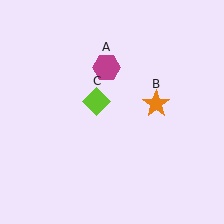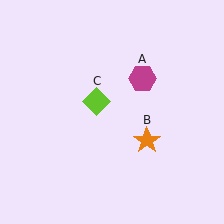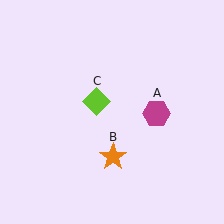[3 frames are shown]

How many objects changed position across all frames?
2 objects changed position: magenta hexagon (object A), orange star (object B).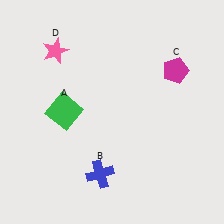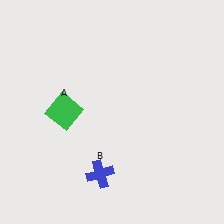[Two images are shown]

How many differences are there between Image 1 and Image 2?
There are 2 differences between the two images.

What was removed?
The magenta pentagon (C), the pink star (D) were removed in Image 2.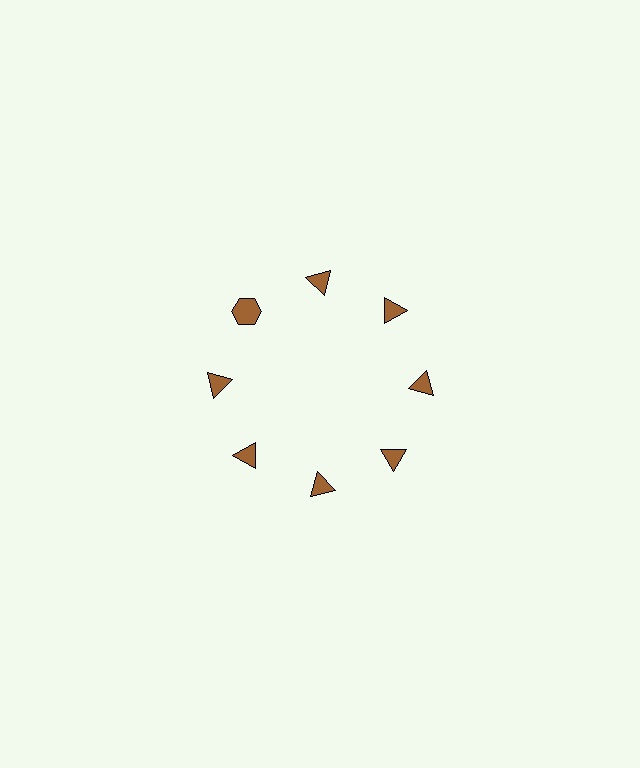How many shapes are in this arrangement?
There are 8 shapes arranged in a ring pattern.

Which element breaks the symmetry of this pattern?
The brown hexagon at roughly the 10 o'clock position breaks the symmetry. All other shapes are brown triangles.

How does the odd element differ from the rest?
It has a different shape: hexagon instead of triangle.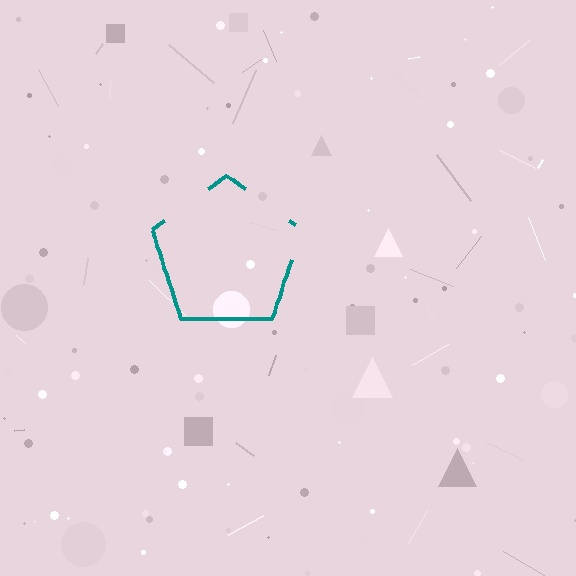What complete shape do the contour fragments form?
The contour fragments form a pentagon.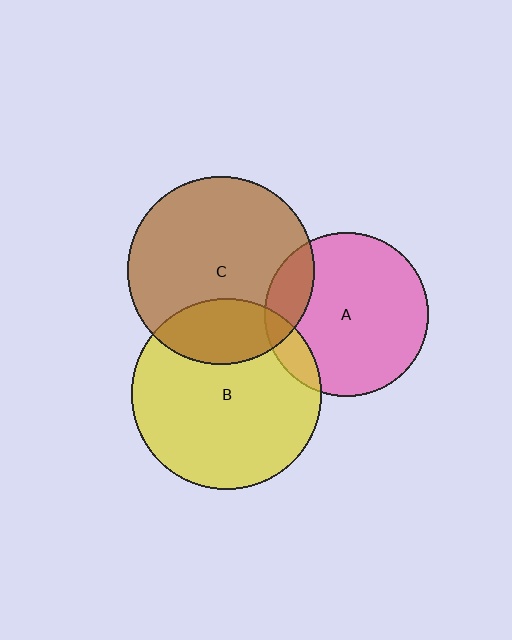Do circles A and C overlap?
Yes.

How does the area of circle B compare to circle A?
Approximately 1.4 times.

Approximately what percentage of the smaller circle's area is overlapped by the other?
Approximately 15%.